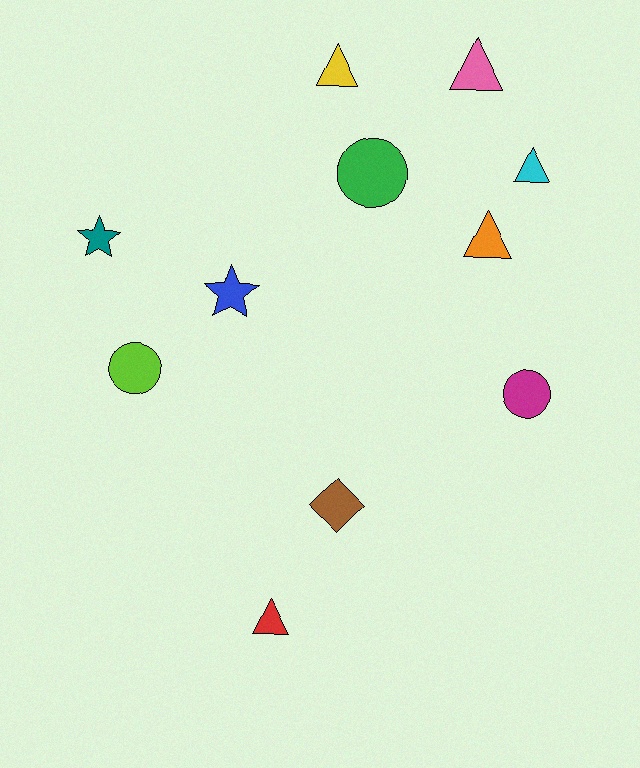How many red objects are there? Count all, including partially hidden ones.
There is 1 red object.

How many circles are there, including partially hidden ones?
There are 3 circles.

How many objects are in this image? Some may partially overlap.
There are 11 objects.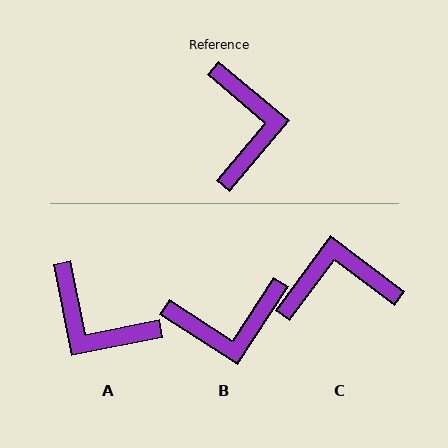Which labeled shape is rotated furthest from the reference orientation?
A, about 129 degrees away.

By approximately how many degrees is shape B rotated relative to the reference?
Approximately 83 degrees clockwise.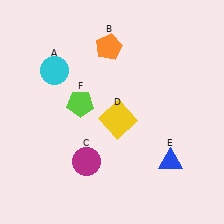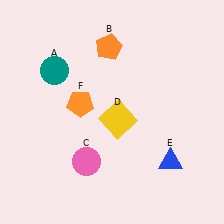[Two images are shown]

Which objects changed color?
A changed from cyan to teal. C changed from magenta to pink. F changed from lime to orange.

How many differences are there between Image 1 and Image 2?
There are 3 differences between the two images.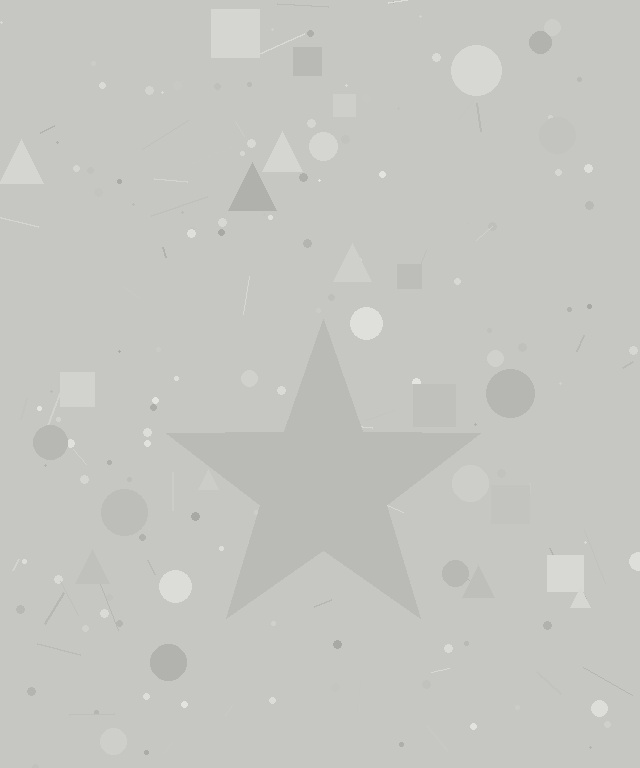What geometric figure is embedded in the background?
A star is embedded in the background.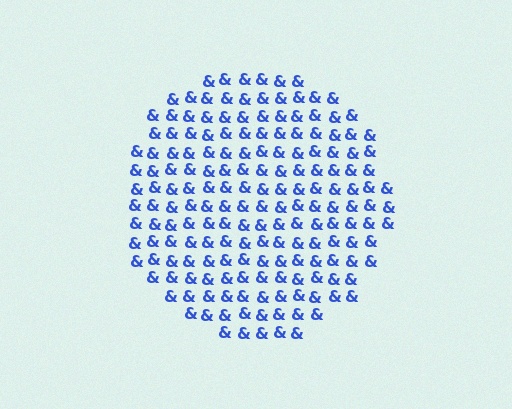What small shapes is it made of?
It is made of small ampersands.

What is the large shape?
The large shape is a circle.